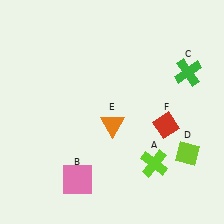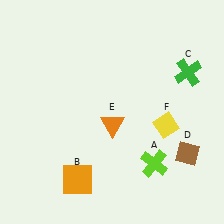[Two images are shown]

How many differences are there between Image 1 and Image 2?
There are 3 differences between the two images.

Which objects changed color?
B changed from pink to orange. D changed from lime to brown. F changed from red to yellow.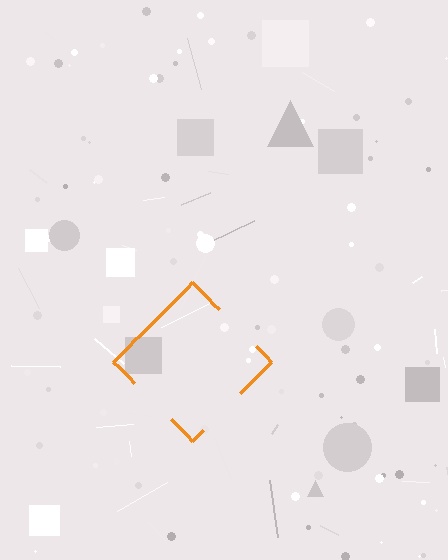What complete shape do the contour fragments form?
The contour fragments form a diamond.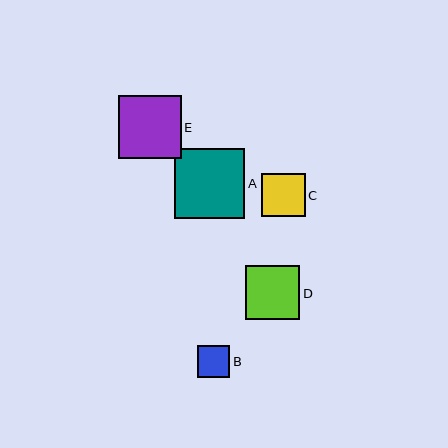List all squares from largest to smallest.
From largest to smallest: A, E, D, C, B.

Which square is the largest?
Square A is the largest with a size of approximately 70 pixels.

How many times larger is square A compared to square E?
Square A is approximately 1.1 times the size of square E.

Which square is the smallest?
Square B is the smallest with a size of approximately 33 pixels.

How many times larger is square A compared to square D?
Square A is approximately 1.3 times the size of square D.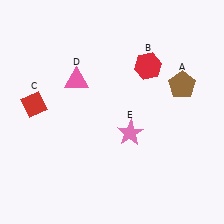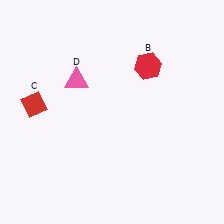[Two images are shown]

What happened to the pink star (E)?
The pink star (E) was removed in Image 2. It was in the bottom-right area of Image 1.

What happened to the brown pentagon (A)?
The brown pentagon (A) was removed in Image 2. It was in the top-right area of Image 1.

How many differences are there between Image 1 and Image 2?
There are 2 differences between the two images.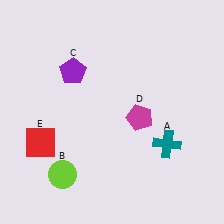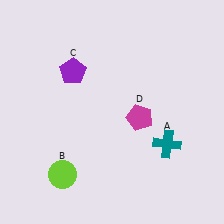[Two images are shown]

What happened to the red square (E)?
The red square (E) was removed in Image 2. It was in the bottom-left area of Image 1.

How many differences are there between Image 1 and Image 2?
There is 1 difference between the two images.